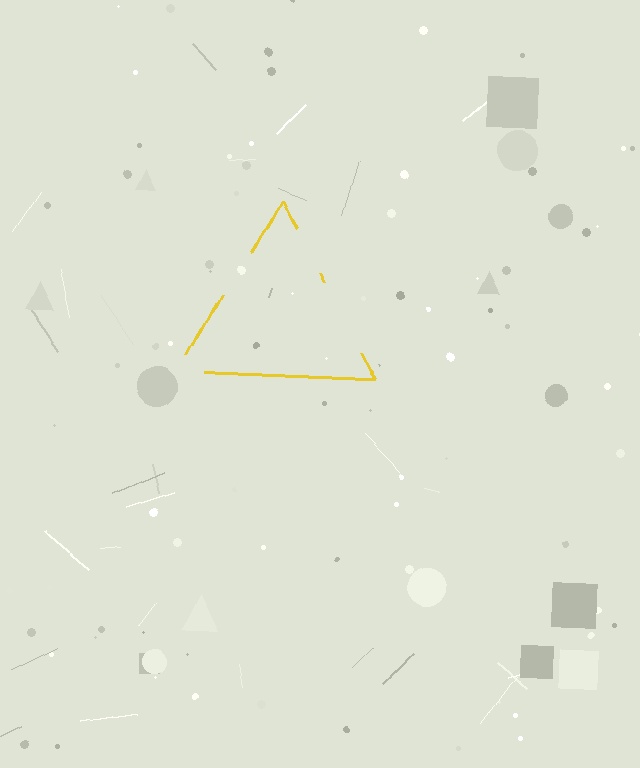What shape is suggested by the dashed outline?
The dashed outline suggests a triangle.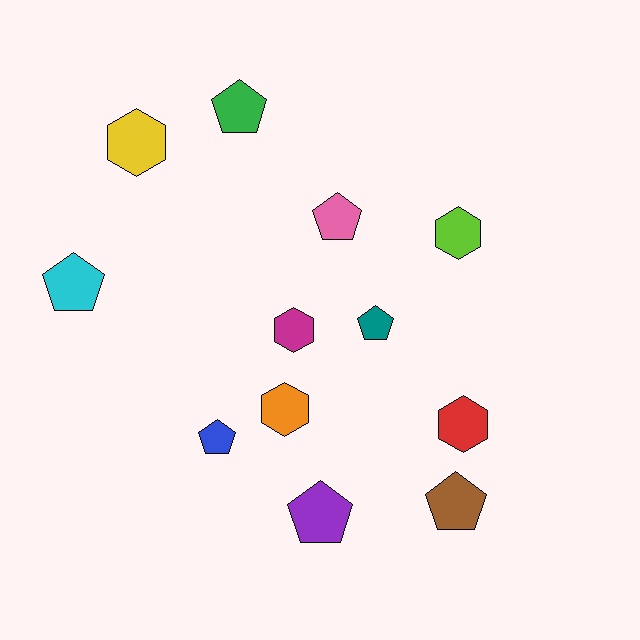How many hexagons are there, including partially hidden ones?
There are 5 hexagons.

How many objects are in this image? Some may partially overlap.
There are 12 objects.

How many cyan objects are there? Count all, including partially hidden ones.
There is 1 cyan object.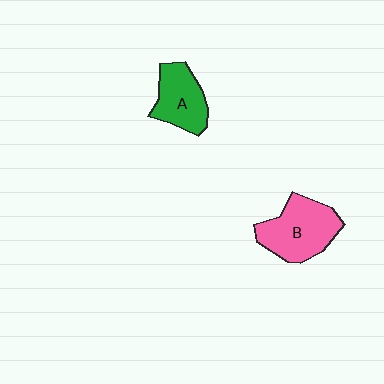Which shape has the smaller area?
Shape A (green).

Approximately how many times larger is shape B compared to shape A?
Approximately 1.4 times.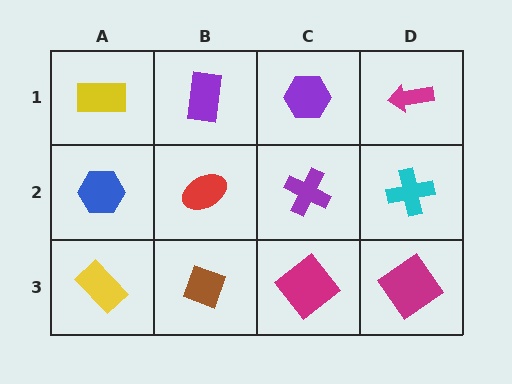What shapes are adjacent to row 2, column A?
A yellow rectangle (row 1, column A), a yellow rectangle (row 3, column A), a red ellipse (row 2, column B).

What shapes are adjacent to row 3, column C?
A purple cross (row 2, column C), a brown diamond (row 3, column B), a magenta diamond (row 3, column D).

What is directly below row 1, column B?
A red ellipse.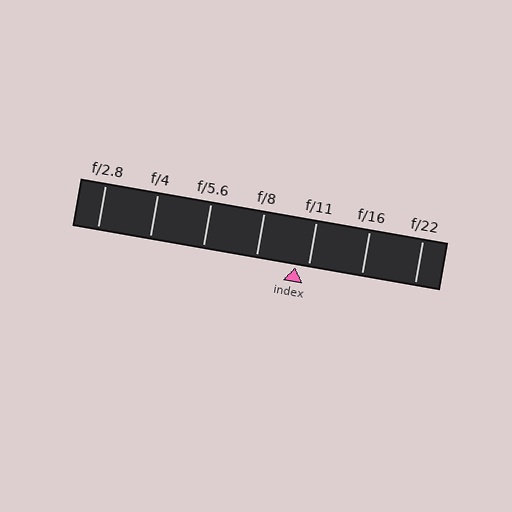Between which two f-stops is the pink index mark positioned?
The index mark is between f/8 and f/11.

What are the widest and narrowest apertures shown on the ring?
The widest aperture shown is f/2.8 and the narrowest is f/22.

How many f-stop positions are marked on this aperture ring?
There are 7 f-stop positions marked.